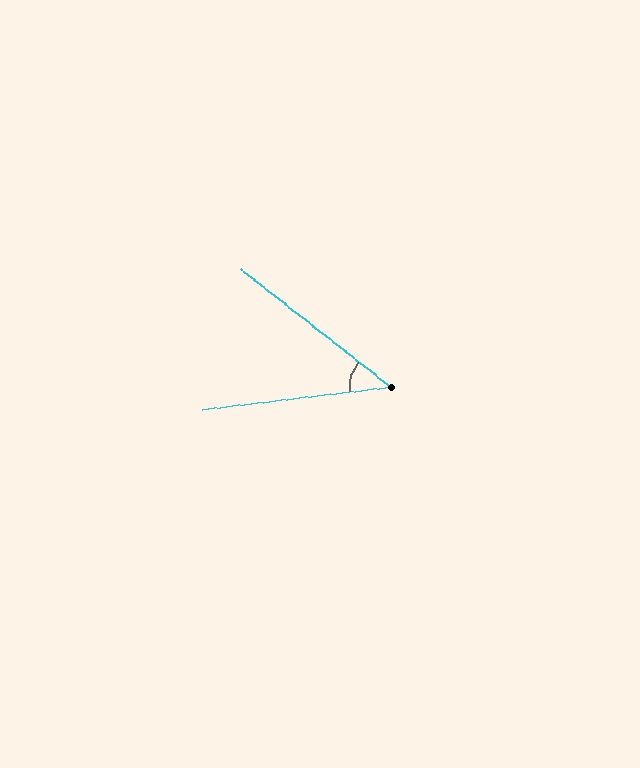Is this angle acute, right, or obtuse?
It is acute.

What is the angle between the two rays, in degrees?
Approximately 45 degrees.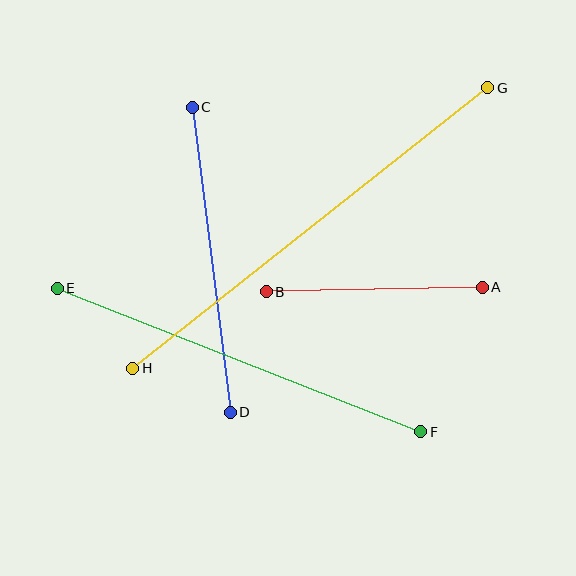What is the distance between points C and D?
The distance is approximately 308 pixels.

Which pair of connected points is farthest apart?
Points G and H are farthest apart.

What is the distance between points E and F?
The distance is approximately 391 pixels.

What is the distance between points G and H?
The distance is approximately 453 pixels.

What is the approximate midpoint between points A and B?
The midpoint is at approximately (374, 289) pixels.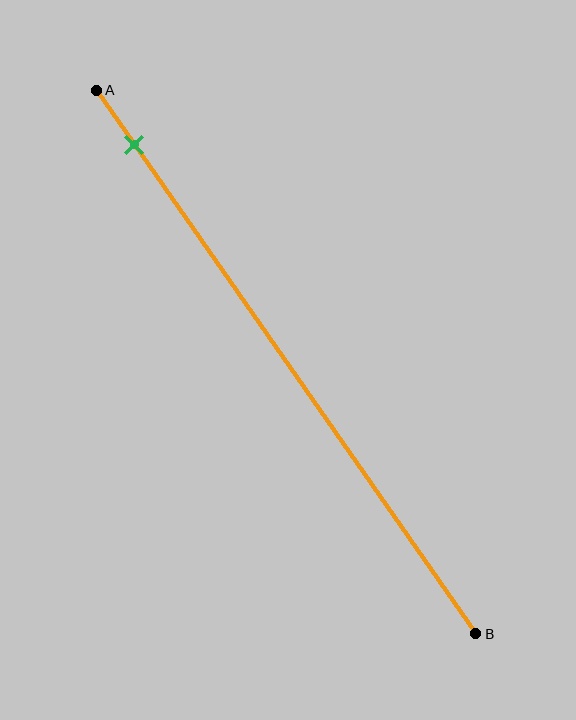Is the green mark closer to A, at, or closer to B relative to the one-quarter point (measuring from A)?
The green mark is closer to point A than the one-quarter point of segment AB.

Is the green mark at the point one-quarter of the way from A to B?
No, the mark is at about 10% from A, not at the 25% one-quarter point.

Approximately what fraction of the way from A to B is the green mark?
The green mark is approximately 10% of the way from A to B.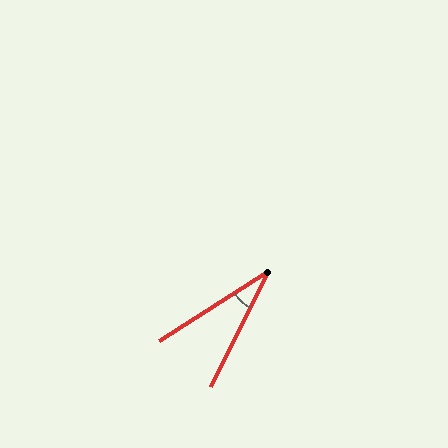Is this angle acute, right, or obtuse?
It is acute.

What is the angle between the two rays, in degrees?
Approximately 31 degrees.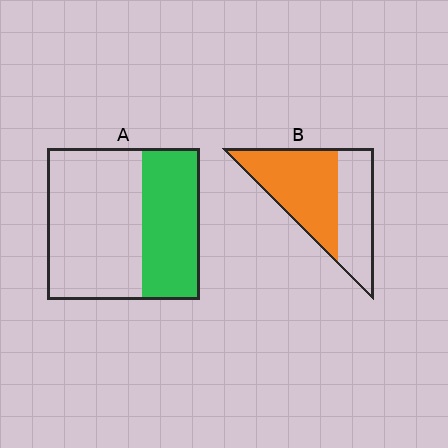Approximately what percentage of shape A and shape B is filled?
A is approximately 40% and B is approximately 60%.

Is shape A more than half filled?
No.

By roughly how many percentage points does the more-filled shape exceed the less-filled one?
By roughly 20 percentage points (B over A).